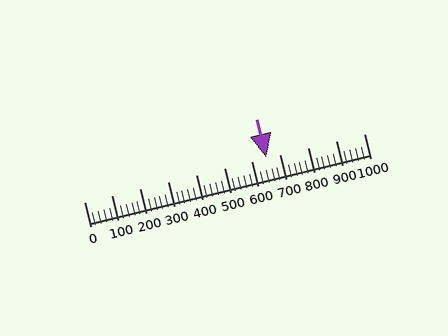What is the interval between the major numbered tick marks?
The major tick marks are spaced 100 units apart.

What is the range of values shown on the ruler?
The ruler shows values from 0 to 1000.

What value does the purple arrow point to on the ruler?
The purple arrow points to approximately 651.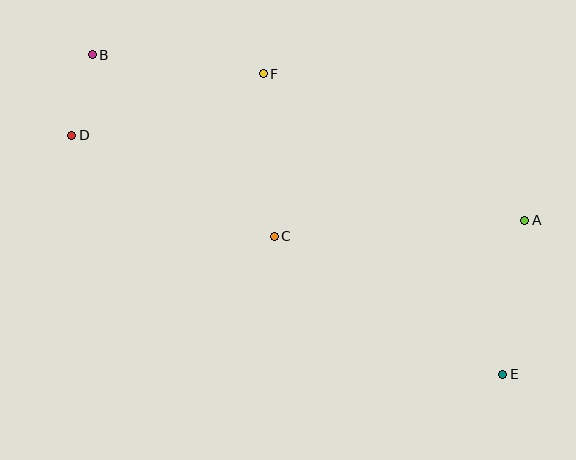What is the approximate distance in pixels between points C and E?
The distance between C and E is approximately 267 pixels.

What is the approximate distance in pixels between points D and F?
The distance between D and F is approximately 201 pixels.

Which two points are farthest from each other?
Points B and E are farthest from each other.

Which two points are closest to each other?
Points B and D are closest to each other.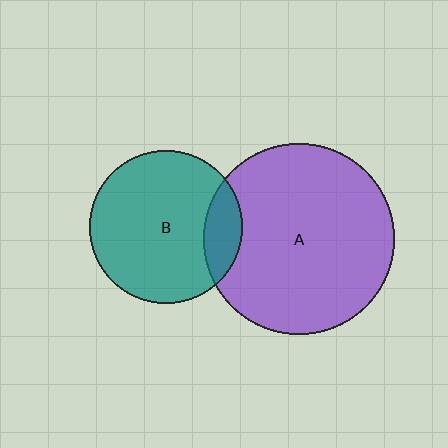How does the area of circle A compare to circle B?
Approximately 1.6 times.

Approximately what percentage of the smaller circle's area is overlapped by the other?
Approximately 15%.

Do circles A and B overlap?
Yes.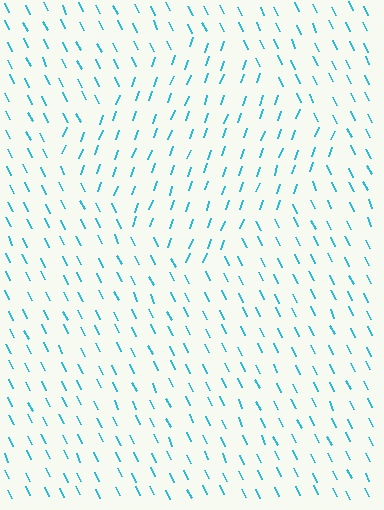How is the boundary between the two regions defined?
The boundary is defined purely by a change in line orientation (approximately 45 degrees difference). All lines are the same color and thickness.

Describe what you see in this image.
The image is filled with small cyan line segments. A diamond region in the image has lines oriented differently from the surrounding lines, creating a visible texture boundary.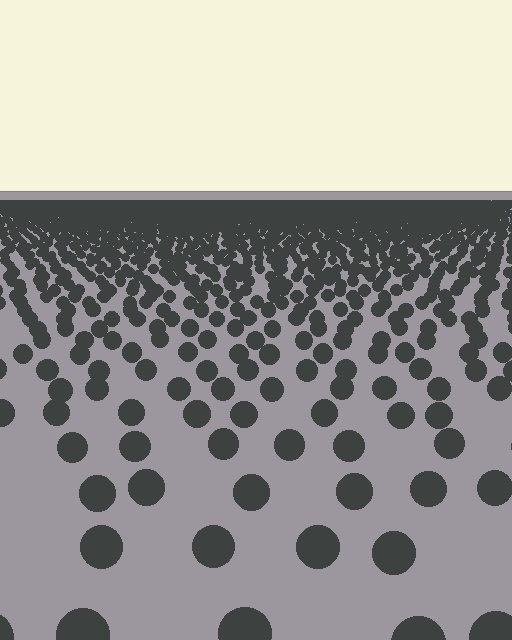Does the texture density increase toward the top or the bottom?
Density increases toward the top.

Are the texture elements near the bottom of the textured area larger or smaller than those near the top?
Larger. Near the bottom, elements are closer to the viewer and appear at a bigger on-screen size.